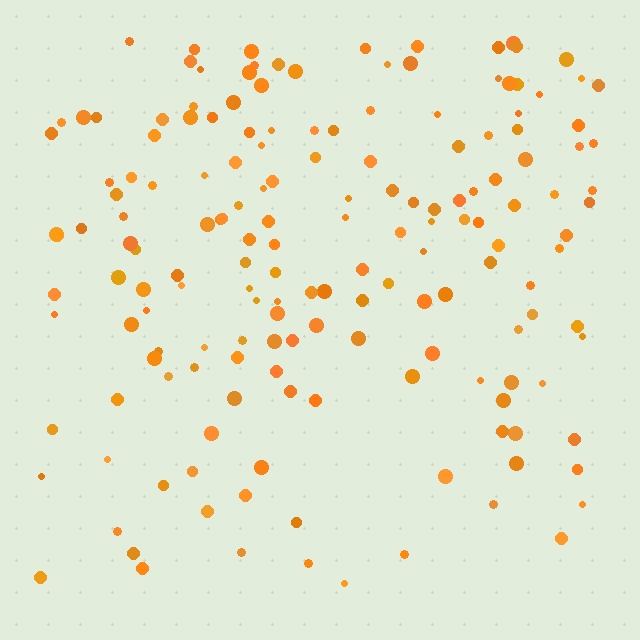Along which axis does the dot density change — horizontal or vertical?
Vertical.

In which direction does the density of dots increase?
From bottom to top, with the top side densest.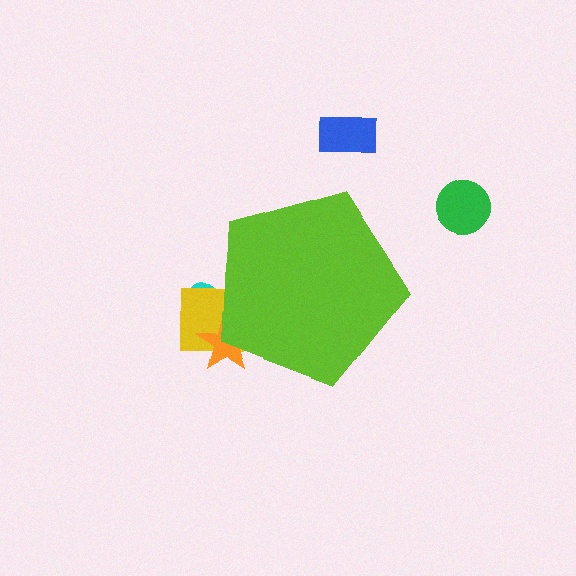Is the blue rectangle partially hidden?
No, the blue rectangle is fully visible.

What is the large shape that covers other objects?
A lime pentagon.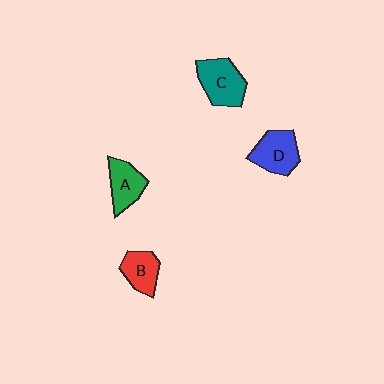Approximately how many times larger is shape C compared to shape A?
Approximately 1.3 times.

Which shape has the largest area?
Shape C (teal).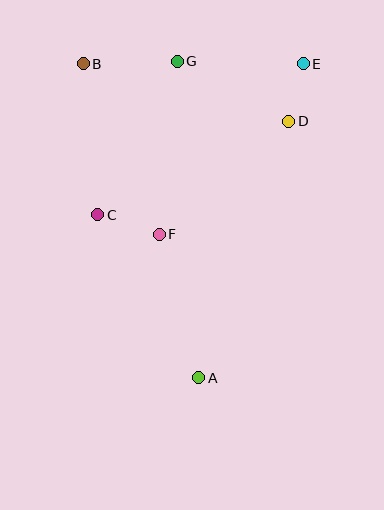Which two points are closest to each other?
Points D and E are closest to each other.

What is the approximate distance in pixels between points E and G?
The distance between E and G is approximately 126 pixels.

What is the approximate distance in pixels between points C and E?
The distance between C and E is approximately 255 pixels.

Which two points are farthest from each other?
Points A and B are farthest from each other.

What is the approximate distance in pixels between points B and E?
The distance between B and E is approximately 220 pixels.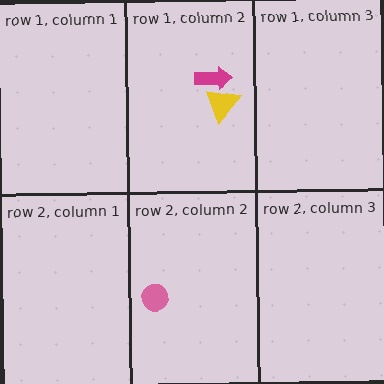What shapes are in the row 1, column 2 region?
The magenta arrow, the yellow triangle.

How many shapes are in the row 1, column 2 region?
2.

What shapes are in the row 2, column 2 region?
The pink circle.